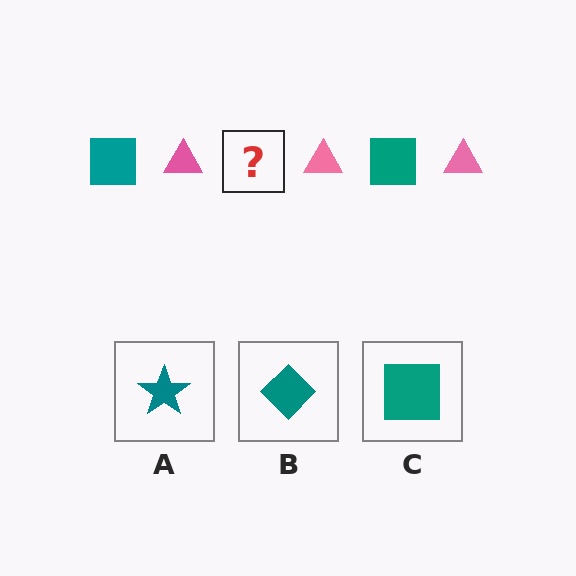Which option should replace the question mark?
Option C.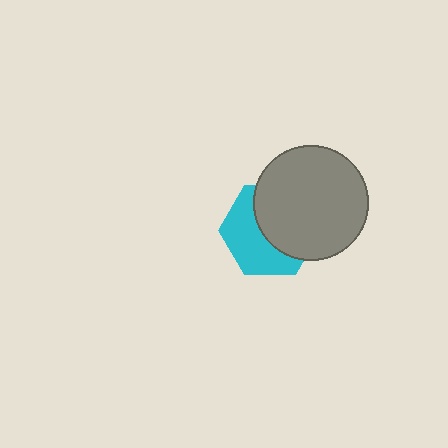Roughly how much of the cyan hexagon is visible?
About half of it is visible (roughly 49%).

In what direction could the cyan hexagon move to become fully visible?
The cyan hexagon could move toward the lower-left. That would shift it out from behind the gray circle entirely.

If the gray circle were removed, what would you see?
You would see the complete cyan hexagon.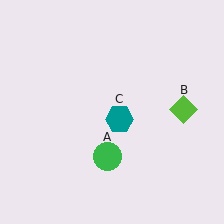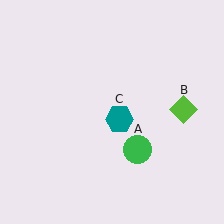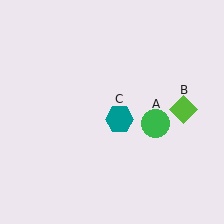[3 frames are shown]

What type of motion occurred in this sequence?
The green circle (object A) rotated counterclockwise around the center of the scene.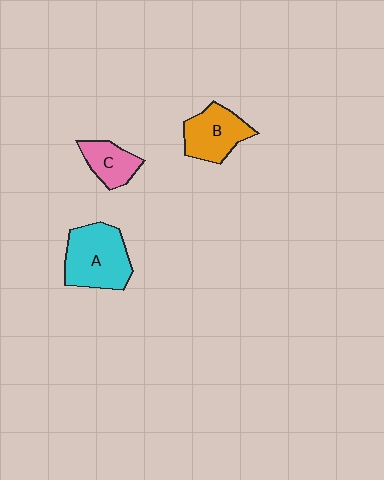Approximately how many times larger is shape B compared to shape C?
Approximately 1.4 times.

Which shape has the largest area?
Shape A (cyan).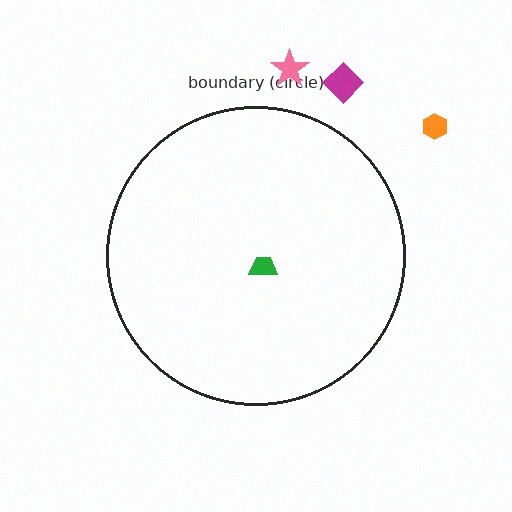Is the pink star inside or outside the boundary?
Outside.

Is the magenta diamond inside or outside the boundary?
Outside.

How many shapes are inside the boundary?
1 inside, 3 outside.